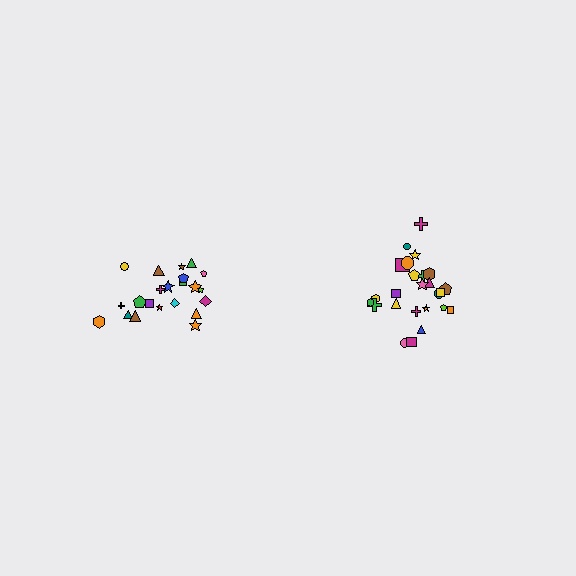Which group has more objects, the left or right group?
The right group.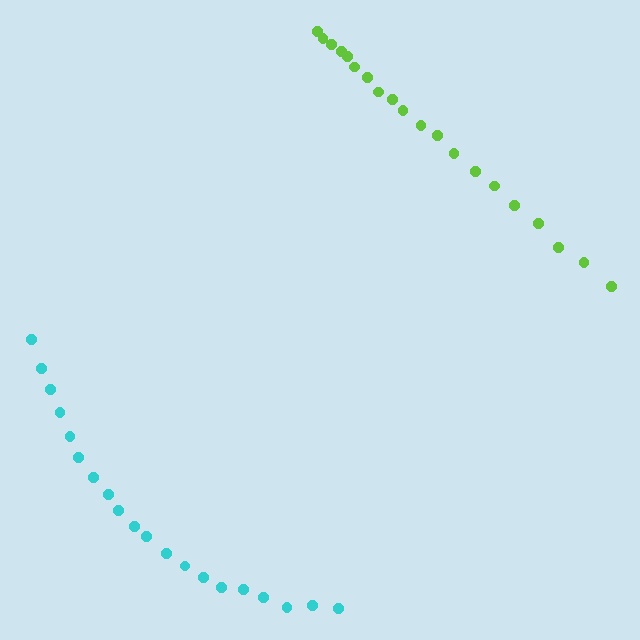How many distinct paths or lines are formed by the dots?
There are 2 distinct paths.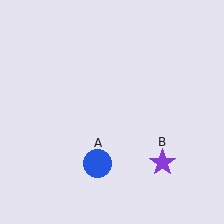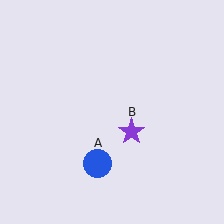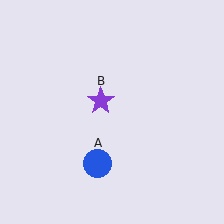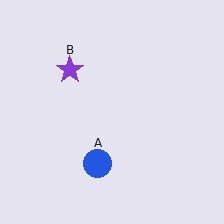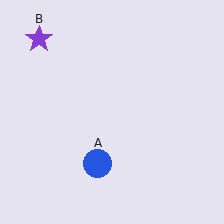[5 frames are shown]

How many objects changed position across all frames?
1 object changed position: purple star (object B).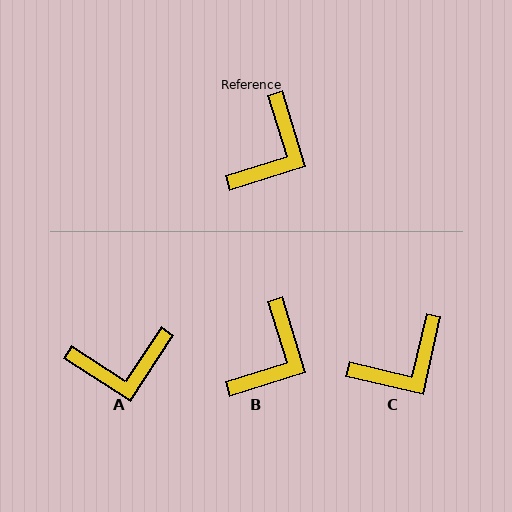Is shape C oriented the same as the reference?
No, it is off by about 30 degrees.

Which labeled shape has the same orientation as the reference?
B.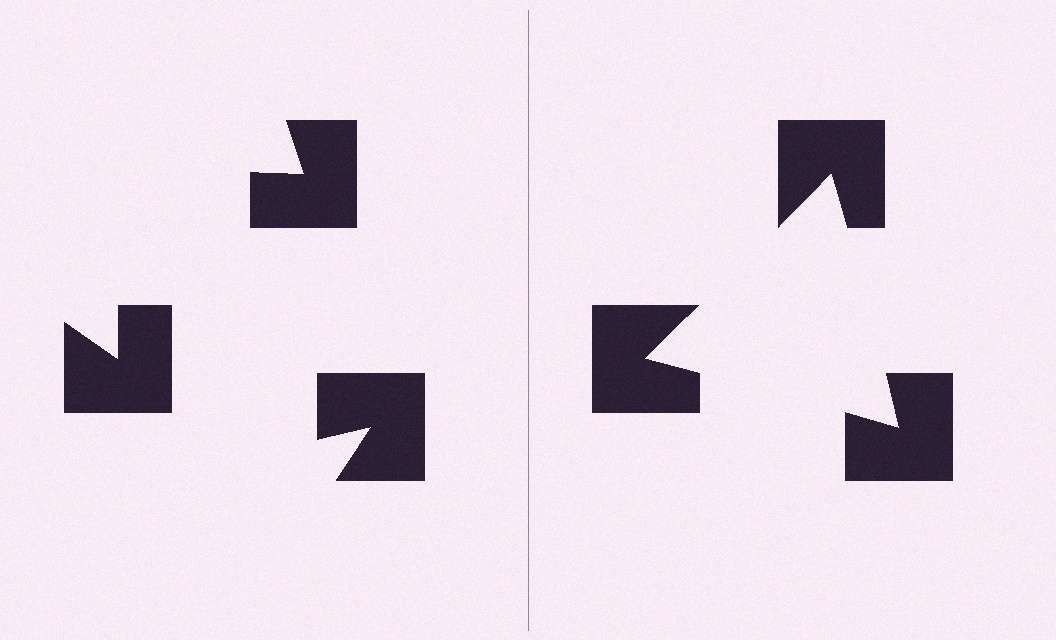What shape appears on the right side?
An illusory triangle.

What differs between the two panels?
The notched squares are positioned identically on both sides; only the wedge orientations differ. On the right they align to a triangle; on the left they are misaligned.